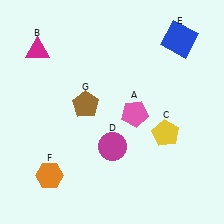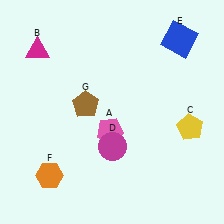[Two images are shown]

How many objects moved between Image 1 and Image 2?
2 objects moved between the two images.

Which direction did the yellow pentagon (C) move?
The yellow pentagon (C) moved right.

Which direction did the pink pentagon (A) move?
The pink pentagon (A) moved left.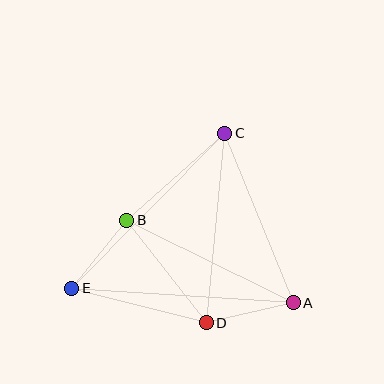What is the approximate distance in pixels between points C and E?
The distance between C and E is approximately 218 pixels.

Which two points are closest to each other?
Points B and E are closest to each other.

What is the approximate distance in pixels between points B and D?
The distance between B and D is approximately 130 pixels.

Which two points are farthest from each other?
Points A and E are farthest from each other.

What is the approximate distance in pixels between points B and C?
The distance between B and C is approximately 131 pixels.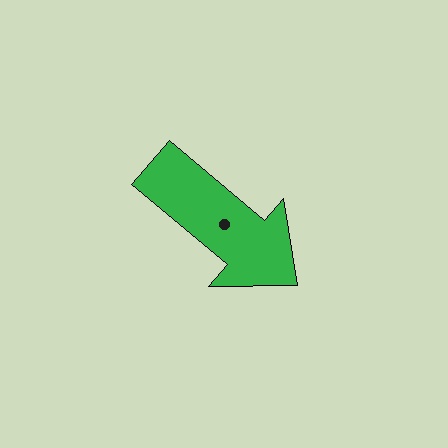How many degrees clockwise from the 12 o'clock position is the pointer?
Approximately 130 degrees.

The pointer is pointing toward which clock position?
Roughly 4 o'clock.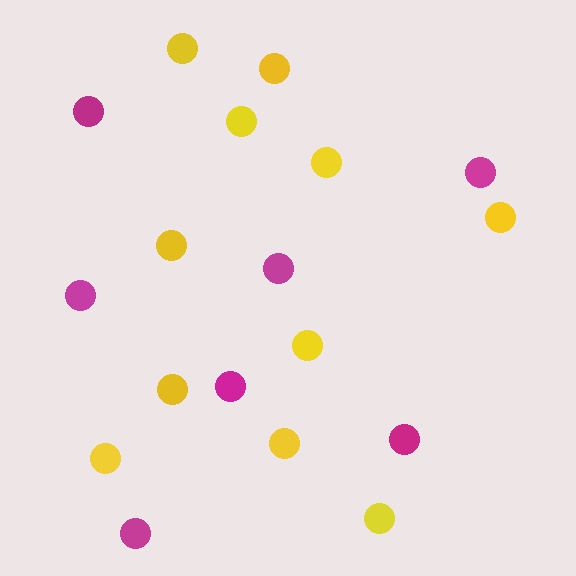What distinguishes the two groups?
There are 2 groups: one group of magenta circles (7) and one group of yellow circles (11).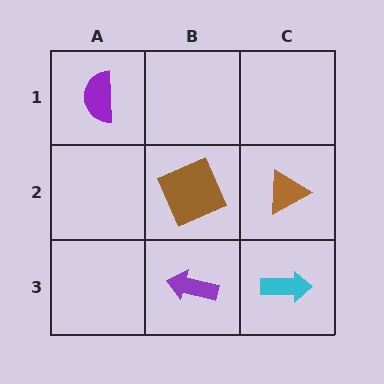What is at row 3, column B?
A purple arrow.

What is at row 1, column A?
A purple semicircle.